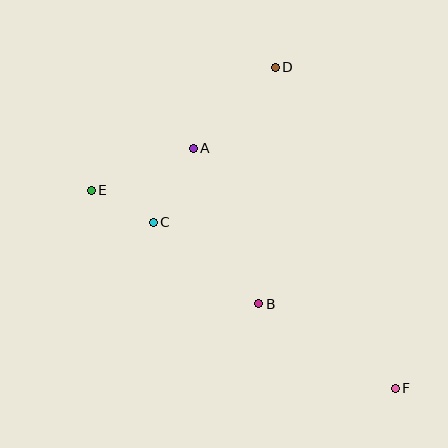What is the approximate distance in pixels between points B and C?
The distance between B and C is approximately 133 pixels.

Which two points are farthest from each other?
Points E and F are farthest from each other.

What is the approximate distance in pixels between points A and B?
The distance between A and B is approximately 168 pixels.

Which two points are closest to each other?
Points C and E are closest to each other.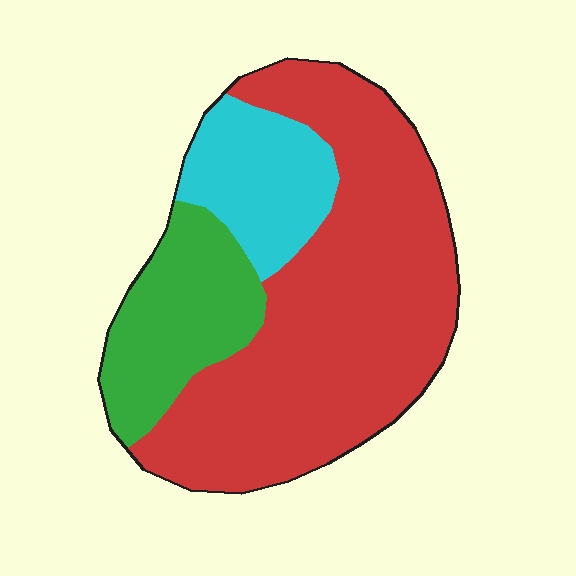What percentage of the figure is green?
Green takes up about one fifth (1/5) of the figure.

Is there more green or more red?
Red.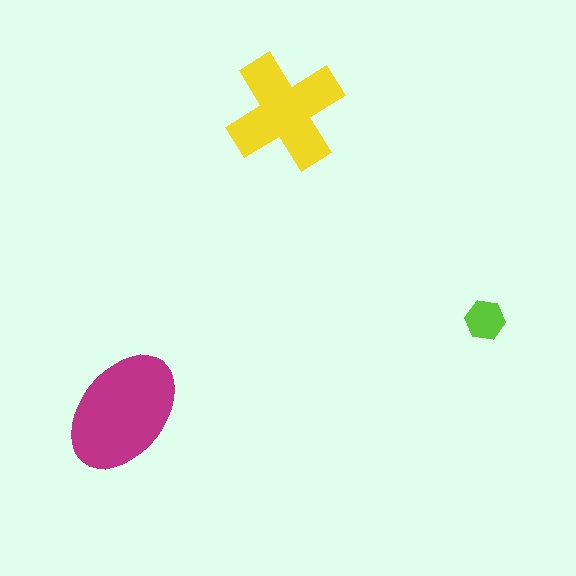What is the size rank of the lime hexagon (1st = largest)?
3rd.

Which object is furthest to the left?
The magenta ellipse is leftmost.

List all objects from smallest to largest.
The lime hexagon, the yellow cross, the magenta ellipse.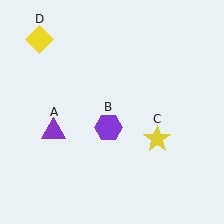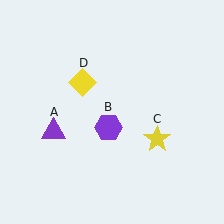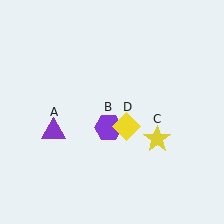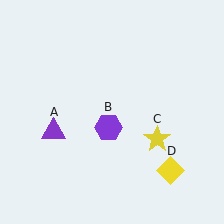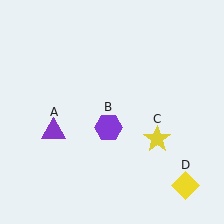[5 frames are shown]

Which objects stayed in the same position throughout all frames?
Purple triangle (object A) and purple hexagon (object B) and yellow star (object C) remained stationary.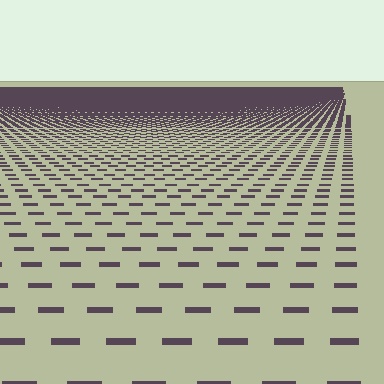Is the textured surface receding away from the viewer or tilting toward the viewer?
The surface is receding away from the viewer. Texture elements get smaller and denser toward the top.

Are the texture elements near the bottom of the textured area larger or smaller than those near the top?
Larger. Near the bottom, elements are closer to the viewer and appear at a bigger on-screen size.